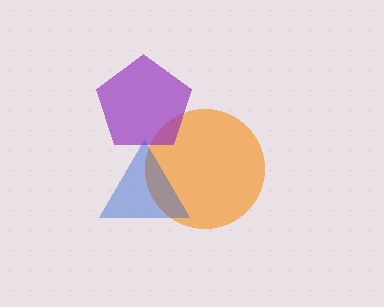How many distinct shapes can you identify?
There are 3 distinct shapes: an orange circle, a purple pentagon, a blue triangle.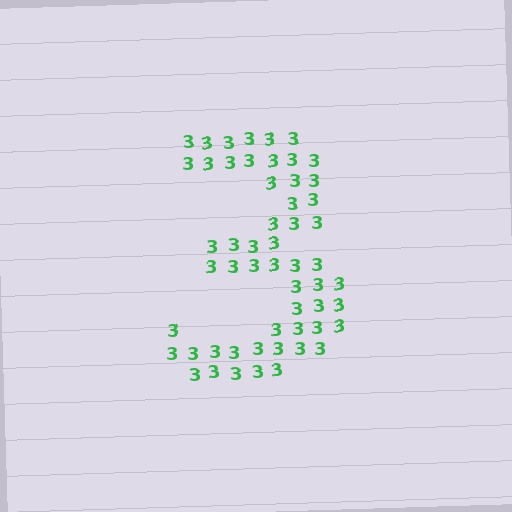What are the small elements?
The small elements are digit 3's.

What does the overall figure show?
The overall figure shows the digit 3.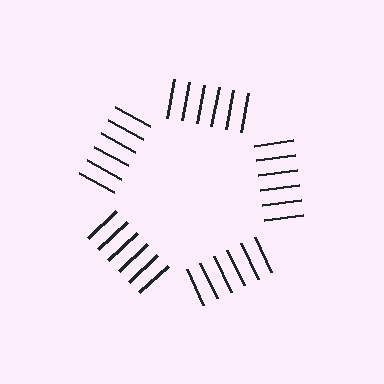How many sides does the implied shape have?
5 sides — the line-ends trace a pentagon.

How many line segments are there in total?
30 — 6 along each of the 5 edges.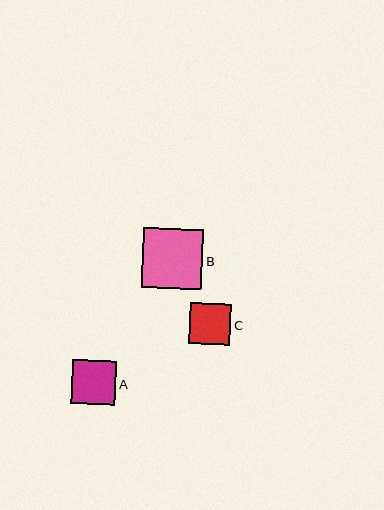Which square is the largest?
Square B is the largest with a size of approximately 60 pixels.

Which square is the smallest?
Square C is the smallest with a size of approximately 41 pixels.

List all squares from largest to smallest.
From largest to smallest: B, A, C.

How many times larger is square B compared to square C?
Square B is approximately 1.5 times the size of square C.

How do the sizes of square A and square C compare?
Square A and square C are approximately the same size.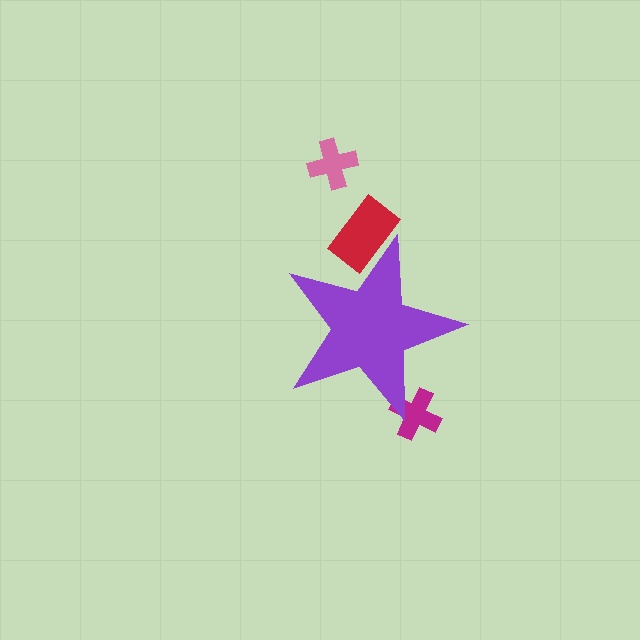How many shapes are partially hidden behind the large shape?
2 shapes are partially hidden.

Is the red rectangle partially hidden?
Yes, the red rectangle is partially hidden behind the purple star.